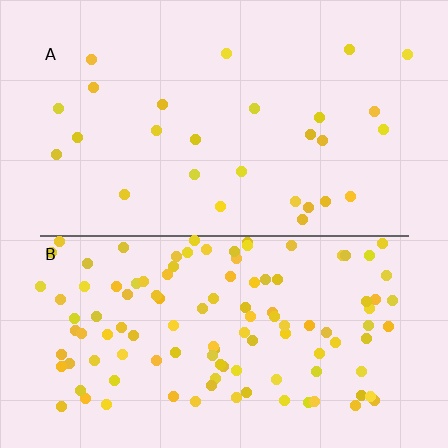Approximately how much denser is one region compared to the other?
Approximately 4.2× — region B over region A.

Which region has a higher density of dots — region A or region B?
B (the bottom).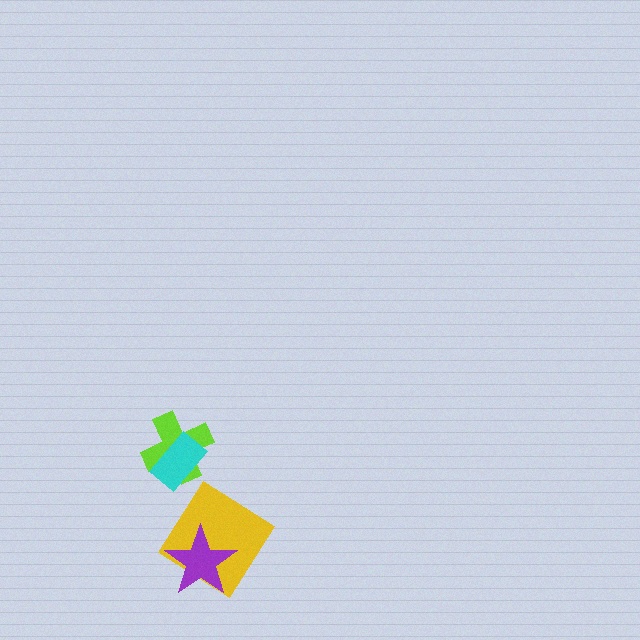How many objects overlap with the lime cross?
1 object overlaps with the lime cross.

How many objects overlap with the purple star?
1 object overlaps with the purple star.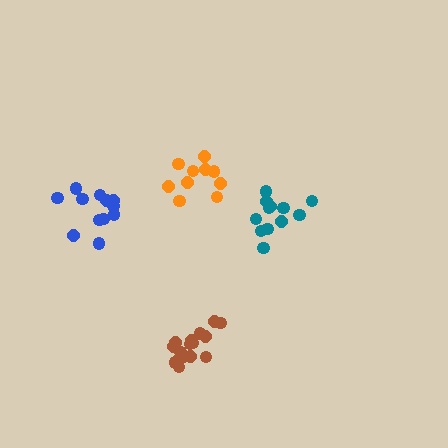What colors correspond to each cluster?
The clusters are colored: teal, brown, orange, blue.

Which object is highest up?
The orange cluster is topmost.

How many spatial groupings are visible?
There are 4 spatial groupings.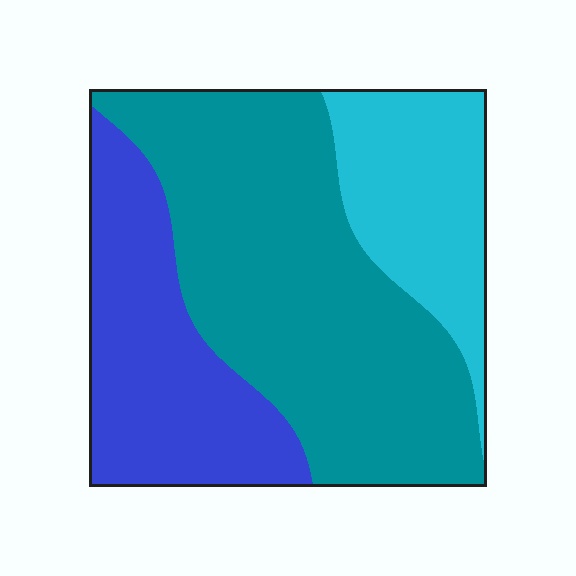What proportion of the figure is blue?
Blue covers 28% of the figure.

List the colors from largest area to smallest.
From largest to smallest: teal, blue, cyan.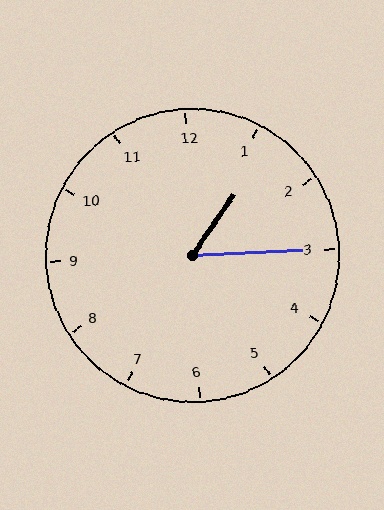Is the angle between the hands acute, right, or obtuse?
It is acute.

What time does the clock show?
1:15.